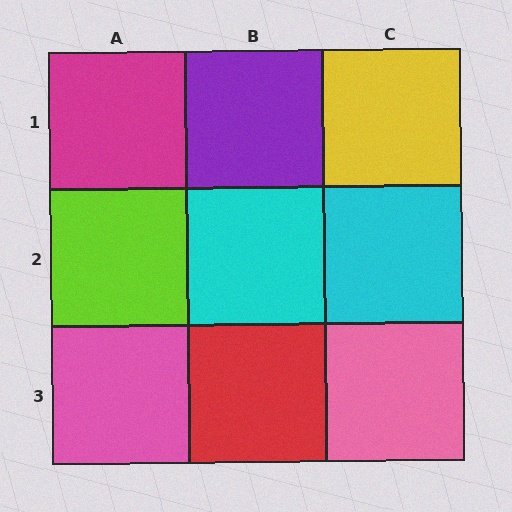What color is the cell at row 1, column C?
Yellow.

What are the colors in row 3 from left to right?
Pink, red, pink.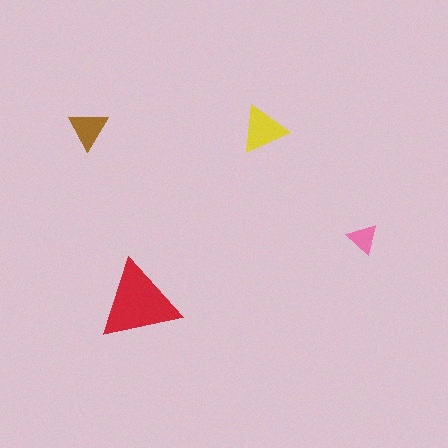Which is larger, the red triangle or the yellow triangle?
The red one.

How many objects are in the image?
There are 4 objects in the image.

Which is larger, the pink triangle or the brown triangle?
The brown one.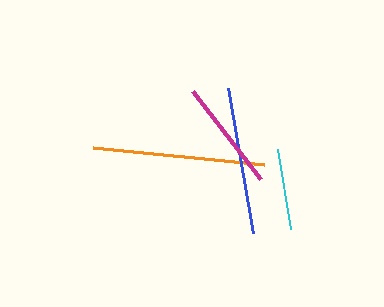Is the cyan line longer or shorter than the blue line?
The blue line is longer than the cyan line.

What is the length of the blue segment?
The blue segment is approximately 147 pixels long.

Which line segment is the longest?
The orange line is the longest at approximately 172 pixels.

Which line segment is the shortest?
The cyan line is the shortest at approximately 81 pixels.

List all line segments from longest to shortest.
From longest to shortest: orange, blue, magenta, cyan.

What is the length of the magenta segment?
The magenta segment is approximately 111 pixels long.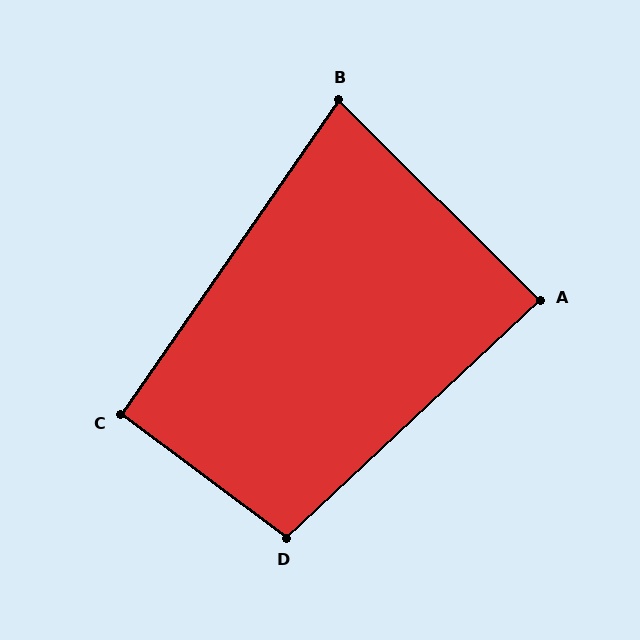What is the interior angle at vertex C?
Approximately 92 degrees (approximately right).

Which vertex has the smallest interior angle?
B, at approximately 80 degrees.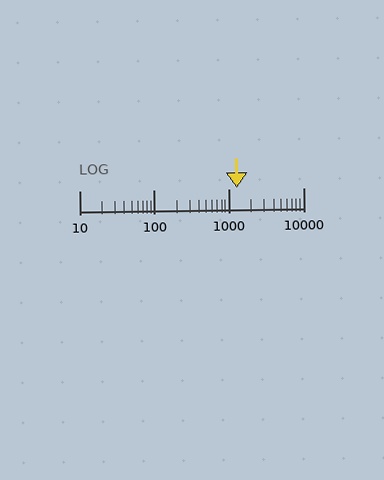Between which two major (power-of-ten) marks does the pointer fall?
The pointer is between 1000 and 10000.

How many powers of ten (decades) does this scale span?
The scale spans 3 decades, from 10 to 10000.